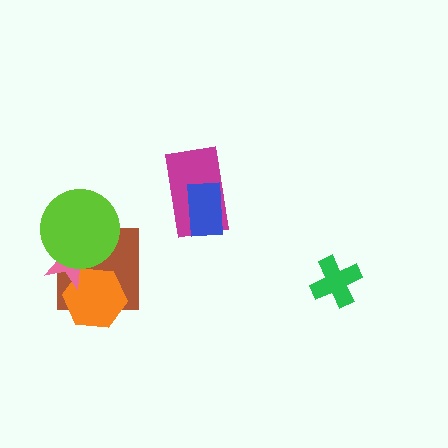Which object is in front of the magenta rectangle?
The blue rectangle is in front of the magenta rectangle.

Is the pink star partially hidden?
Yes, it is partially covered by another shape.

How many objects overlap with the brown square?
3 objects overlap with the brown square.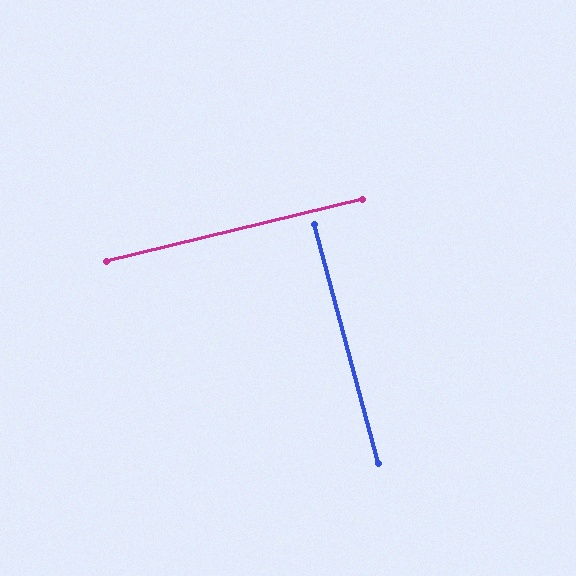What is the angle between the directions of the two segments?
Approximately 89 degrees.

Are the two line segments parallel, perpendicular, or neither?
Perpendicular — they meet at approximately 89°.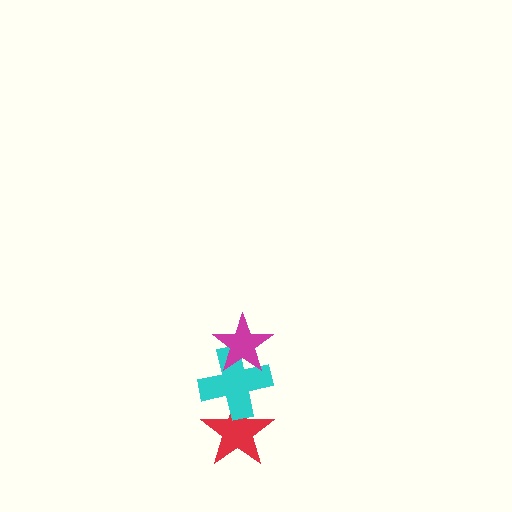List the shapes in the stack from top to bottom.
From top to bottom: the magenta star, the cyan cross, the red star.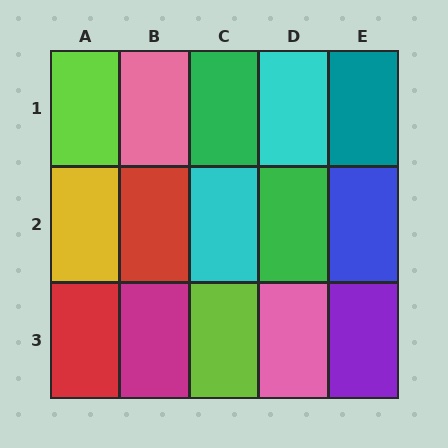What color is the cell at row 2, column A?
Yellow.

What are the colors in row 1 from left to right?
Lime, pink, green, cyan, teal.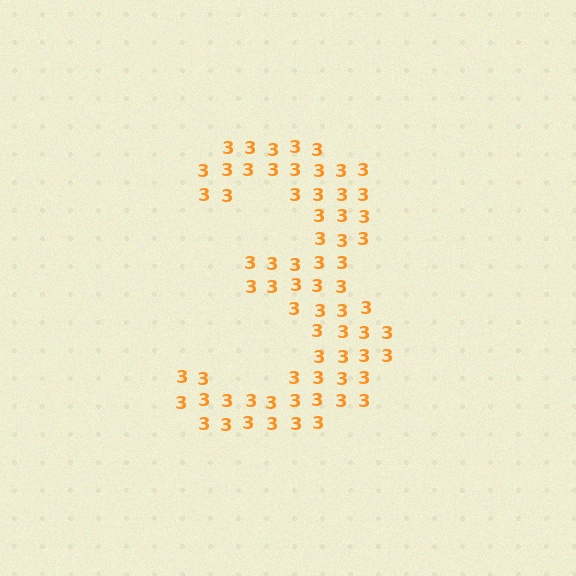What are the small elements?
The small elements are digit 3's.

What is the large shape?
The large shape is the digit 3.